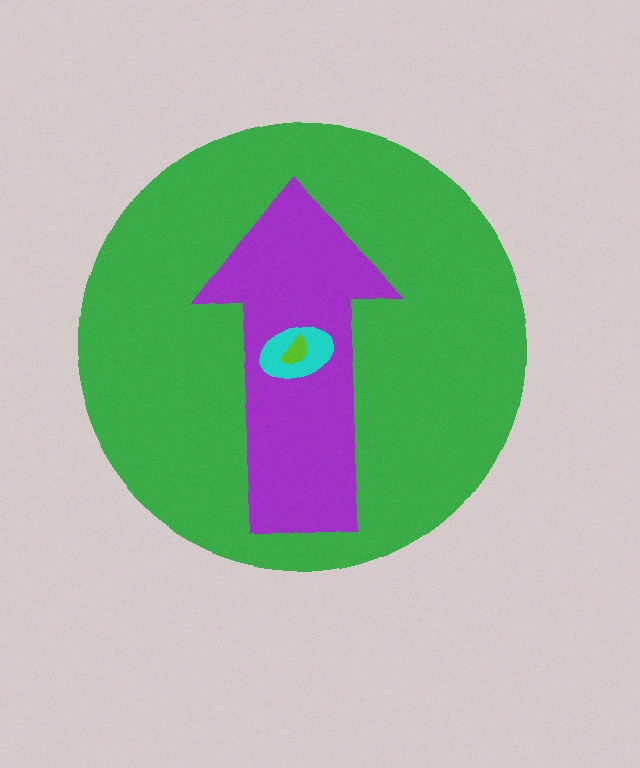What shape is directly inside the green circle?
The purple arrow.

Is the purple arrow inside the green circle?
Yes.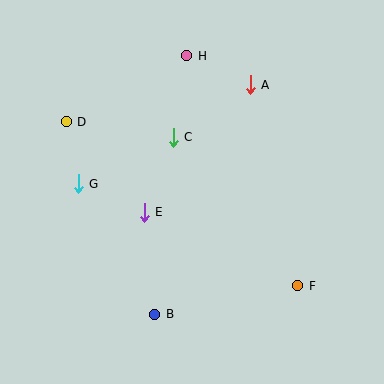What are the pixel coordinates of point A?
Point A is at (250, 85).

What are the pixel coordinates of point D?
Point D is at (66, 122).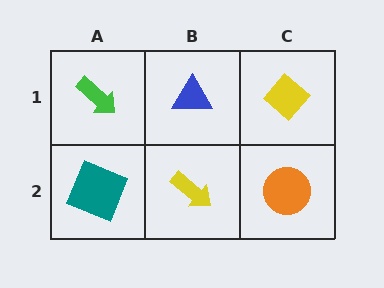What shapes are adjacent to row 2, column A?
A green arrow (row 1, column A), a yellow arrow (row 2, column B).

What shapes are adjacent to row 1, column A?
A teal square (row 2, column A), a blue triangle (row 1, column B).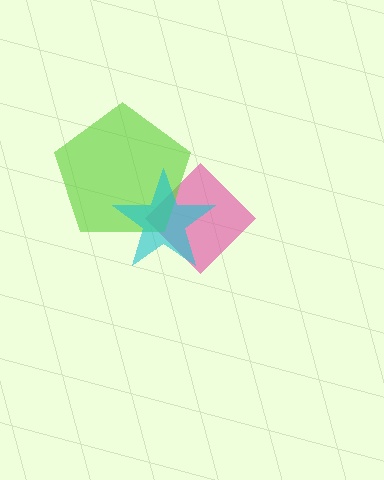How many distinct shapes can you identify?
There are 3 distinct shapes: a pink diamond, a lime pentagon, a cyan star.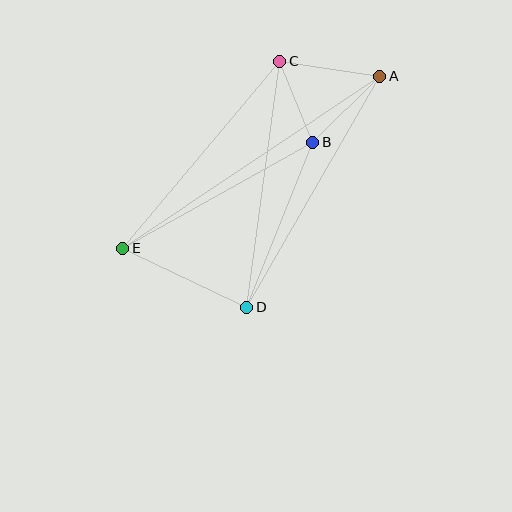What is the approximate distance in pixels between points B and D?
The distance between B and D is approximately 178 pixels.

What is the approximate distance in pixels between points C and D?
The distance between C and D is approximately 248 pixels.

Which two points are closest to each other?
Points B and C are closest to each other.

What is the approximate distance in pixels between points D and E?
The distance between D and E is approximately 138 pixels.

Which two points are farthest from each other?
Points A and E are farthest from each other.